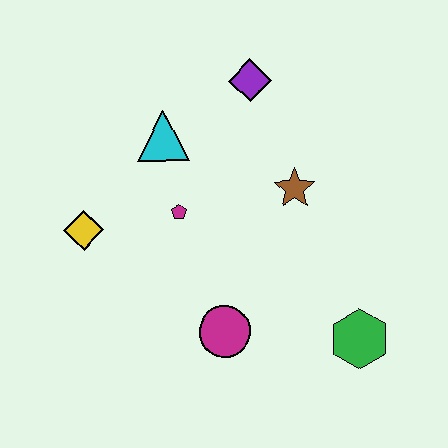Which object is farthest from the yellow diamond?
The green hexagon is farthest from the yellow diamond.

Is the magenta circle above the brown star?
No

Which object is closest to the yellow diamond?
The magenta pentagon is closest to the yellow diamond.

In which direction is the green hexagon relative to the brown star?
The green hexagon is below the brown star.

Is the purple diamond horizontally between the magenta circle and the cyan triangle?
No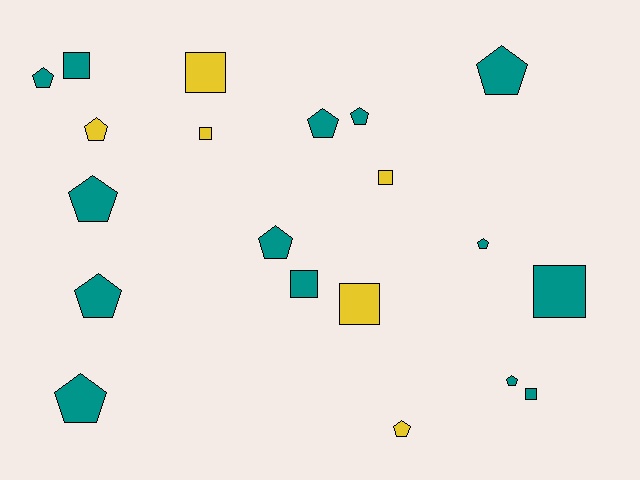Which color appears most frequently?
Teal, with 14 objects.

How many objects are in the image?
There are 20 objects.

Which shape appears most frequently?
Pentagon, with 12 objects.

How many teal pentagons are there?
There are 10 teal pentagons.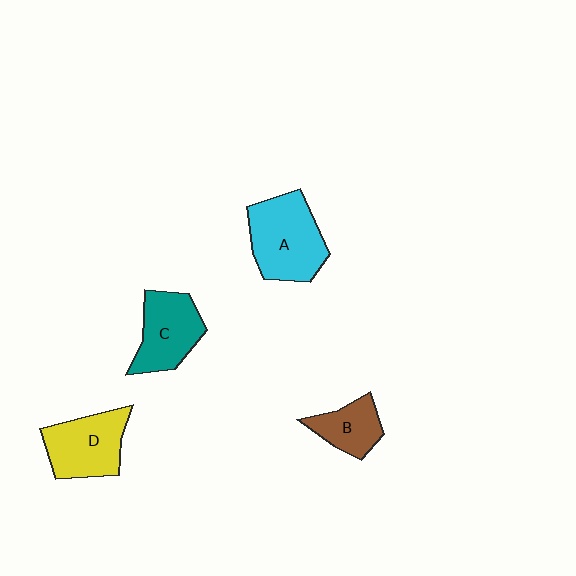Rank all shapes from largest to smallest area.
From largest to smallest: A (cyan), D (yellow), C (teal), B (brown).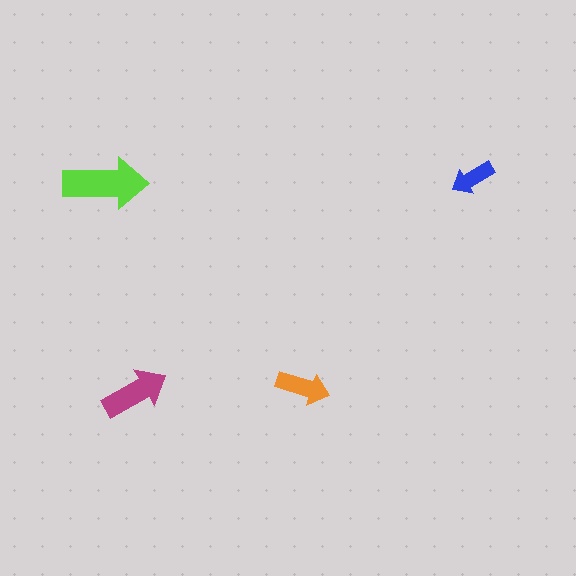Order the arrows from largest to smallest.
the lime one, the magenta one, the orange one, the blue one.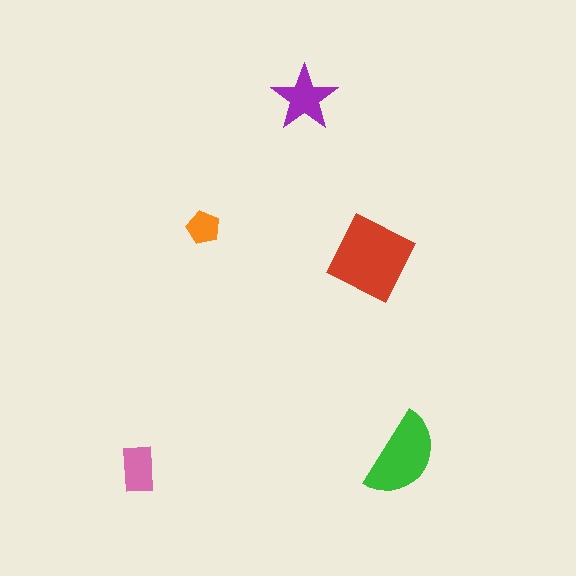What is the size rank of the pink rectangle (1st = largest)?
4th.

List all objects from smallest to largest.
The orange pentagon, the pink rectangle, the purple star, the green semicircle, the red diamond.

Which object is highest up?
The purple star is topmost.